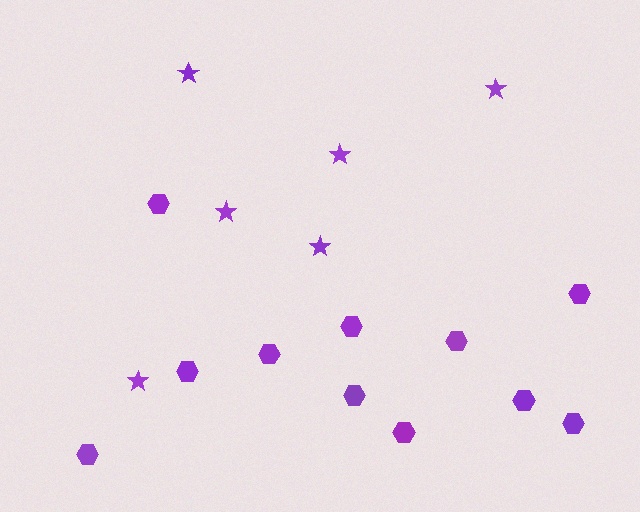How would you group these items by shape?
There are 2 groups: one group of stars (6) and one group of hexagons (11).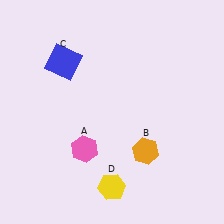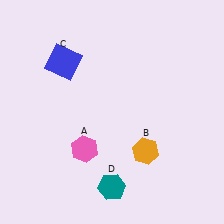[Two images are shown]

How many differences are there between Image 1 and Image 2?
There is 1 difference between the two images.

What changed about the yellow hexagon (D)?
In Image 1, D is yellow. In Image 2, it changed to teal.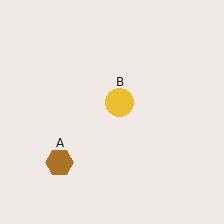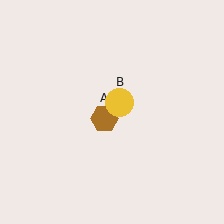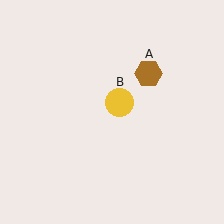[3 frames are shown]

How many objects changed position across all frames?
1 object changed position: brown hexagon (object A).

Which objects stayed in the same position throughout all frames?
Yellow circle (object B) remained stationary.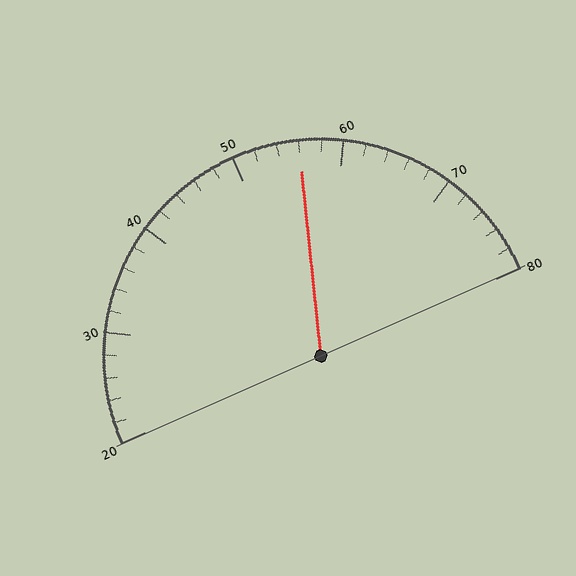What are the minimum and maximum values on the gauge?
The gauge ranges from 20 to 80.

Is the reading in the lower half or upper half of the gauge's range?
The reading is in the upper half of the range (20 to 80).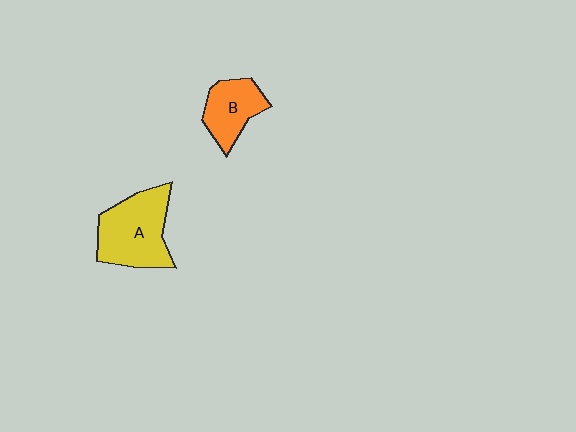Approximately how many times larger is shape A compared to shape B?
Approximately 1.6 times.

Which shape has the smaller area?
Shape B (orange).